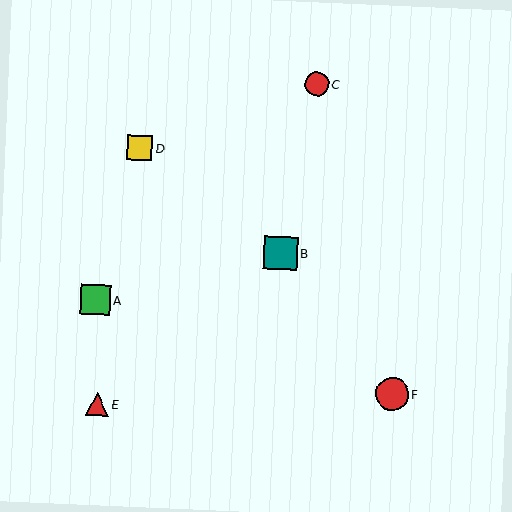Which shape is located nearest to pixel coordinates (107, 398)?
The red triangle (labeled E) at (97, 404) is nearest to that location.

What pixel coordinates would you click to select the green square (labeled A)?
Click at (95, 300) to select the green square A.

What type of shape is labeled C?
Shape C is a red circle.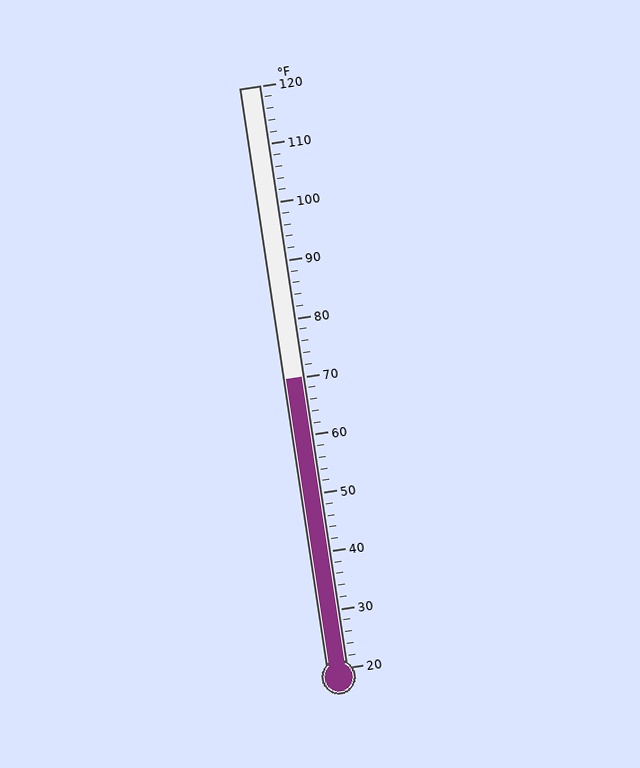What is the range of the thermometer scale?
The thermometer scale ranges from 20°F to 120°F.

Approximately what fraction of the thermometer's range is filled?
The thermometer is filled to approximately 50% of its range.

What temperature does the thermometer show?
The thermometer shows approximately 70°F.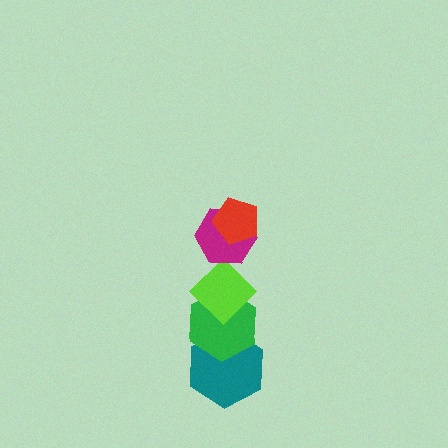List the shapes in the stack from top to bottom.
From top to bottom: the red pentagon, the magenta hexagon, the lime diamond, the green hexagon, the teal hexagon.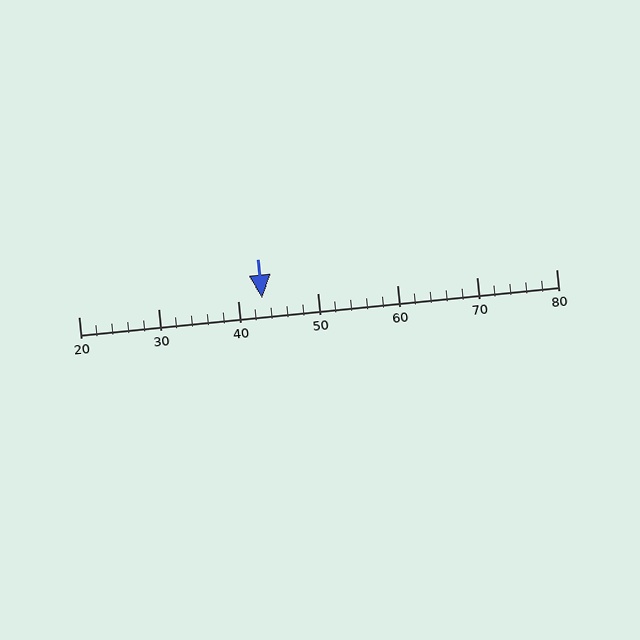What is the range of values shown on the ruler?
The ruler shows values from 20 to 80.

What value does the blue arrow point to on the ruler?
The blue arrow points to approximately 43.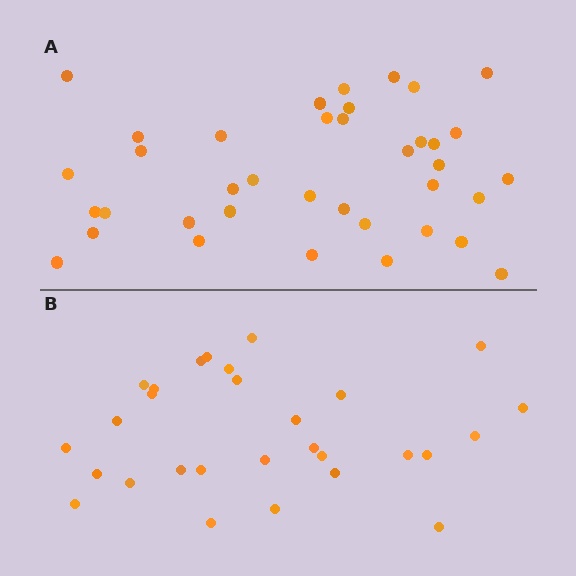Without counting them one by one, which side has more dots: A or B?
Region A (the top region) has more dots.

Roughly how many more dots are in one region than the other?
Region A has roughly 8 or so more dots than region B.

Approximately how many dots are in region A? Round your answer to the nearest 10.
About 40 dots. (The exact count is 38, which rounds to 40.)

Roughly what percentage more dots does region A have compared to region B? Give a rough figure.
About 30% more.